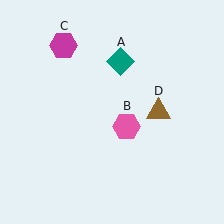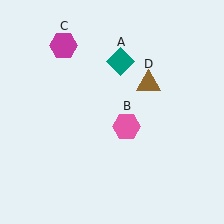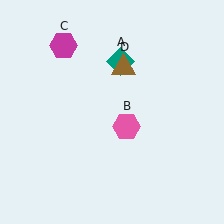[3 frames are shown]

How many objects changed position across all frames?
1 object changed position: brown triangle (object D).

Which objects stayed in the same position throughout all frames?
Teal diamond (object A) and pink hexagon (object B) and magenta hexagon (object C) remained stationary.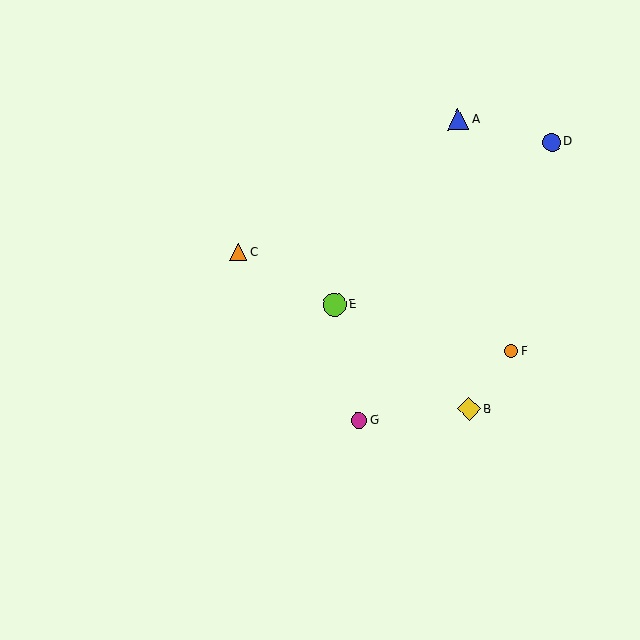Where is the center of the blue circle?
The center of the blue circle is at (552, 142).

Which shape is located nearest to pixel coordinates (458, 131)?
The blue triangle (labeled A) at (458, 120) is nearest to that location.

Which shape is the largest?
The yellow diamond (labeled B) is the largest.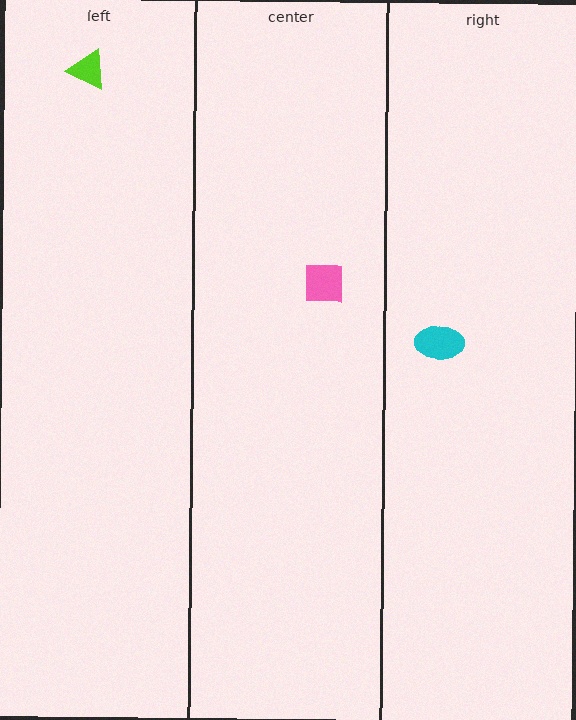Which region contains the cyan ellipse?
The right region.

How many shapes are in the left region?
1.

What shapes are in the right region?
The cyan ellipse.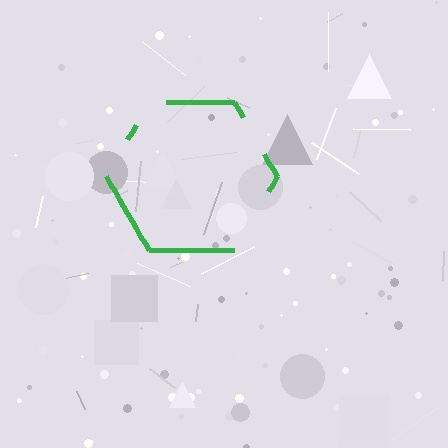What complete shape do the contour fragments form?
The contour fragments form a hexagon.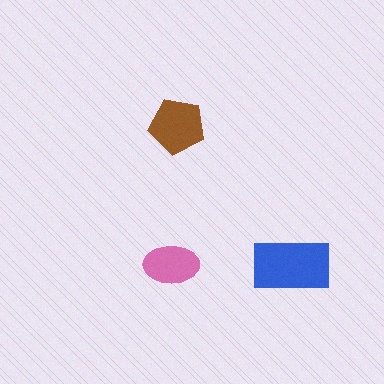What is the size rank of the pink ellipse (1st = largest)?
3rd.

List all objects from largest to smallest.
The blue rectangle, the brown pentagon, the pink ellipse.